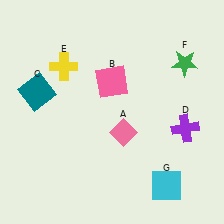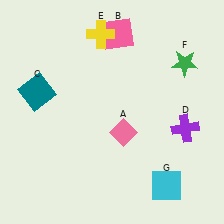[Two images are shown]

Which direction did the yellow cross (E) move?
The yellow cross (E) moved right.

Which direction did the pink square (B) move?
The pink square (B) moved up.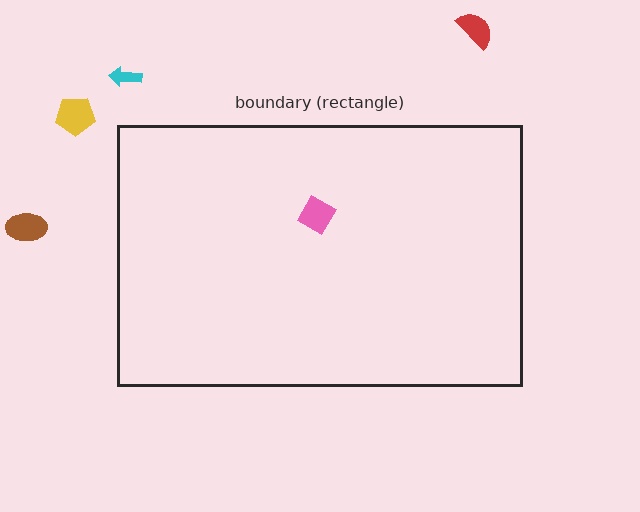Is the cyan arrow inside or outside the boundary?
Outside.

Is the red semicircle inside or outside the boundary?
Outside.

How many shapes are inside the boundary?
1 inside, 4 outside.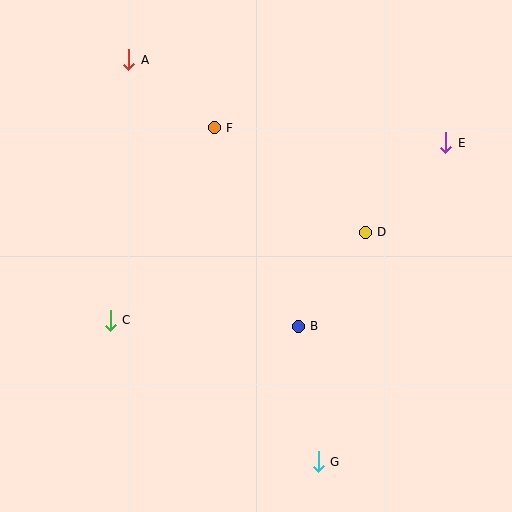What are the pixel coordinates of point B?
Point B is at (298, 326).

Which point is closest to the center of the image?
Point B at (298, 326) is closest to the center.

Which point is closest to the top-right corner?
Point E is closest to the top-right corner.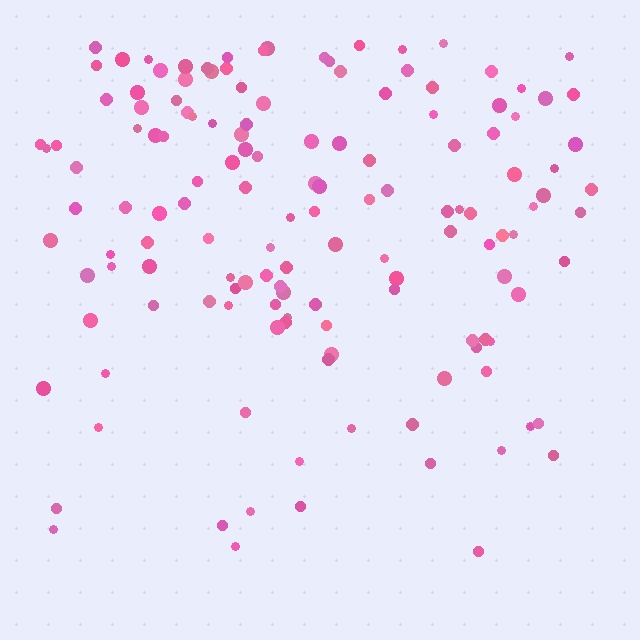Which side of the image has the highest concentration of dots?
The top.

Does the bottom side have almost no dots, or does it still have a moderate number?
Still a moderate number, just noticeably fewer than the top.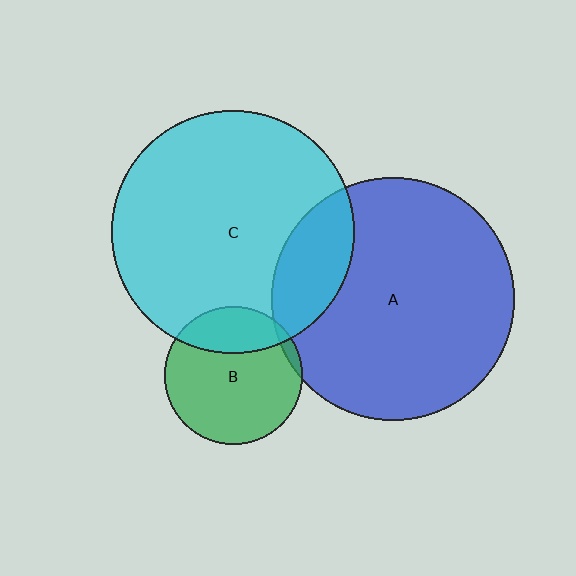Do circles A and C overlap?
Yes.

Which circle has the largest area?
Circle A (blue).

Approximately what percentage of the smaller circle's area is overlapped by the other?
Approximately 20%.